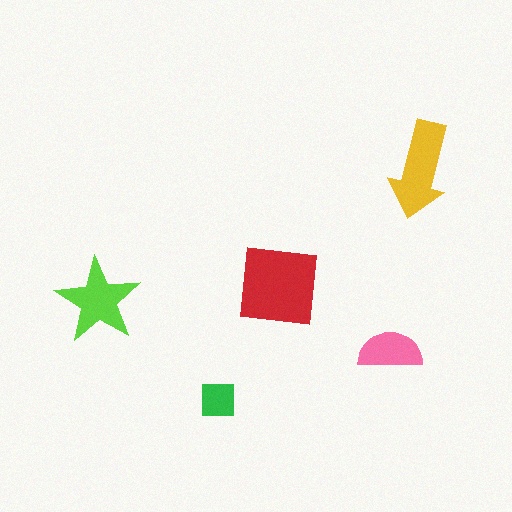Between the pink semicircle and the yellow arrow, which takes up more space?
The yellow arrow.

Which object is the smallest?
The green square.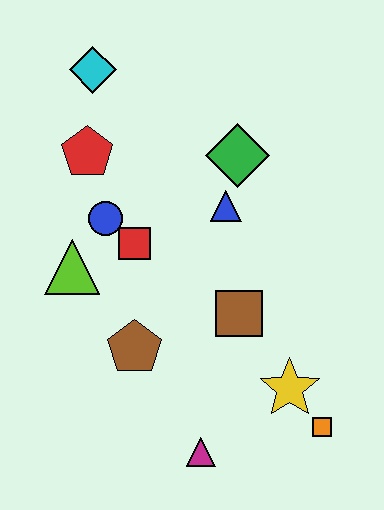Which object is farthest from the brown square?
The cyan diamond is farthest from the brown square.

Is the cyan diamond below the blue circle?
No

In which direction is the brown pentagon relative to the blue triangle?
The brown pentagon is below the blue triangle.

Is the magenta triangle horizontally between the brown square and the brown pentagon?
Yes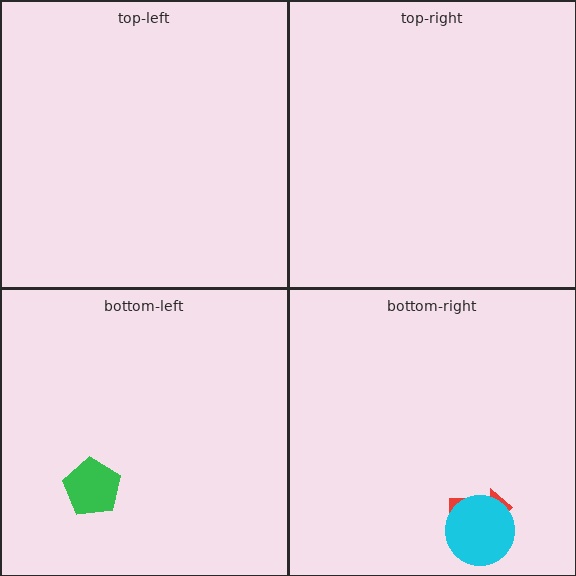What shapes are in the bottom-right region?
The red arrow, the cyan circle.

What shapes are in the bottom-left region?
The green pentagon.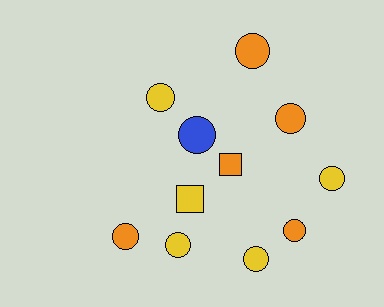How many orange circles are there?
There are 4 orange circles.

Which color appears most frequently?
Orange, with 5 objects.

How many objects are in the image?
There are 11 objects.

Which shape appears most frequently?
Circle, with 9 objects.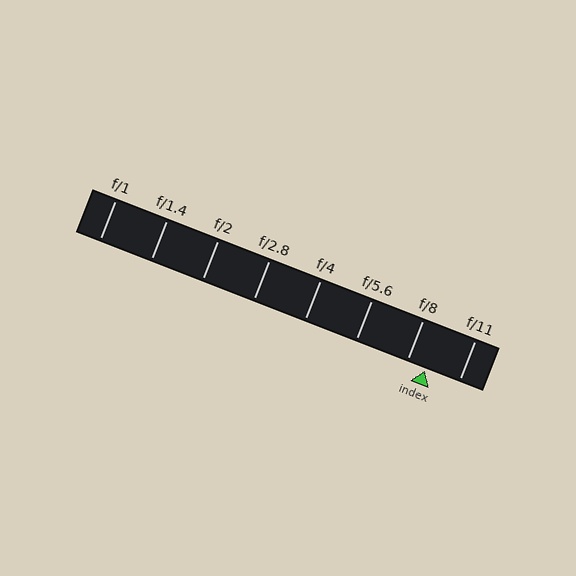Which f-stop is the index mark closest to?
The index mark is closest to f/8.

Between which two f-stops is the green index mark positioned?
The index mark is between f/8 and f/11.